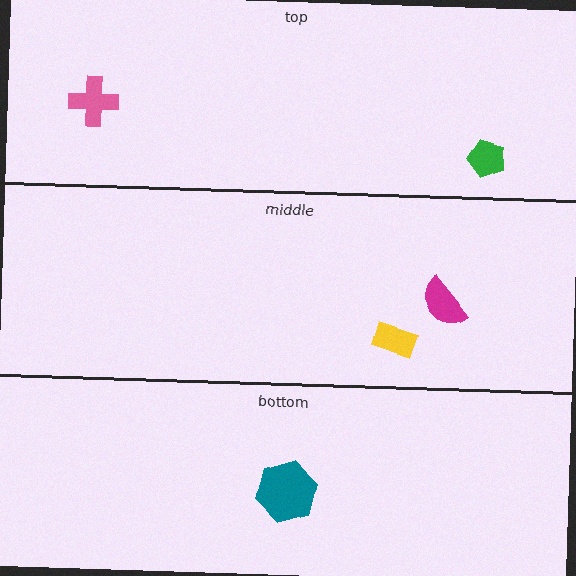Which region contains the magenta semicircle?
The middle region.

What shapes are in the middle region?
The magenta semicircle, the yellow rectangle.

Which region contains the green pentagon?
The top region.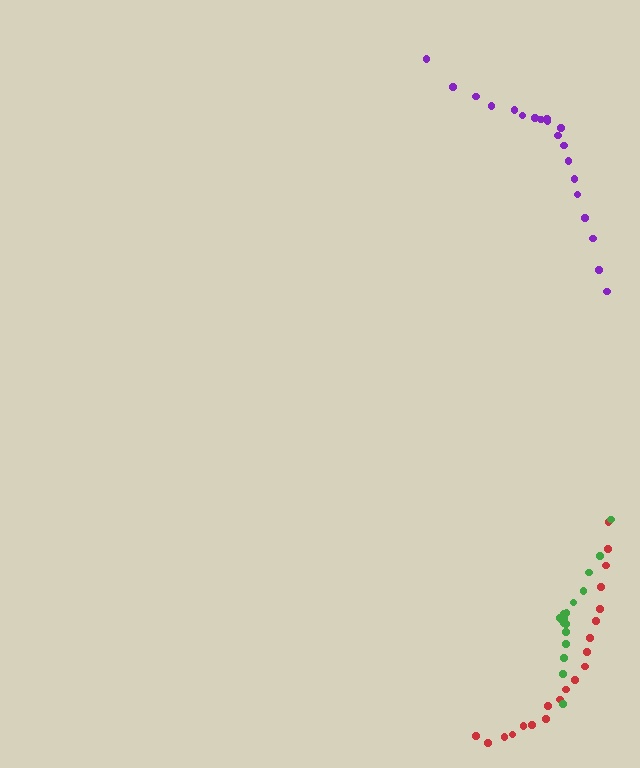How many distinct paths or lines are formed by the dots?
There are 3 distinct paths.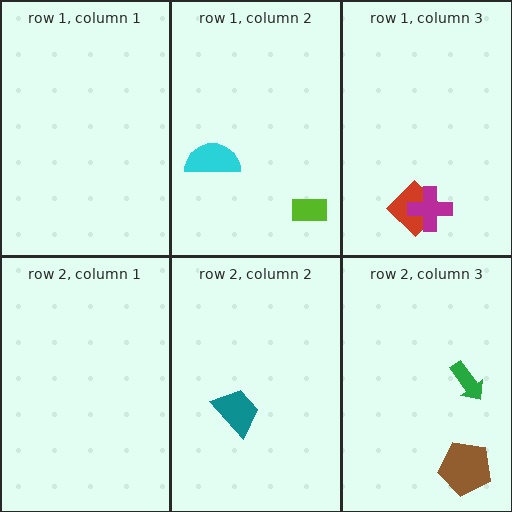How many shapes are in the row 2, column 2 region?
1.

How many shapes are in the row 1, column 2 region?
2.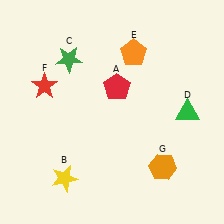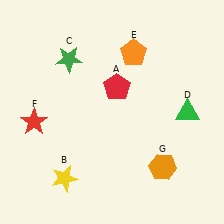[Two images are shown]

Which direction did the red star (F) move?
The red star (F) moved down.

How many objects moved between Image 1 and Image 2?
1 object moved between the two images.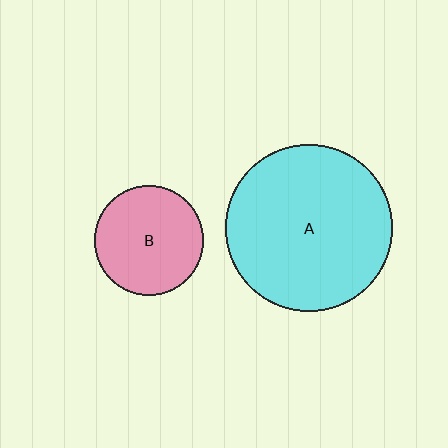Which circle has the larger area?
Circle A (cyan).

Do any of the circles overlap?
No, none of the circles overlap.